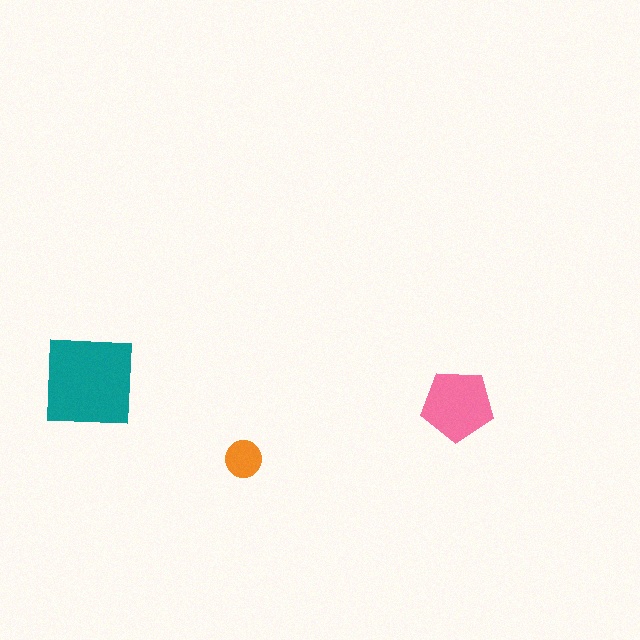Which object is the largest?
The teal square.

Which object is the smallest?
The orange circle.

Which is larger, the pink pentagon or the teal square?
The teal square.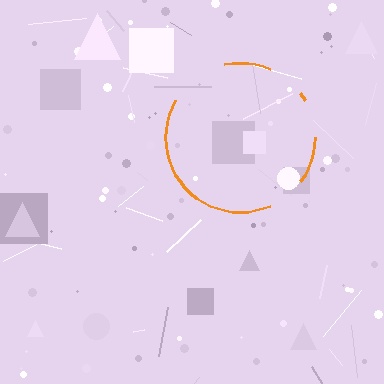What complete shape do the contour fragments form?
The contour fragments form a circle.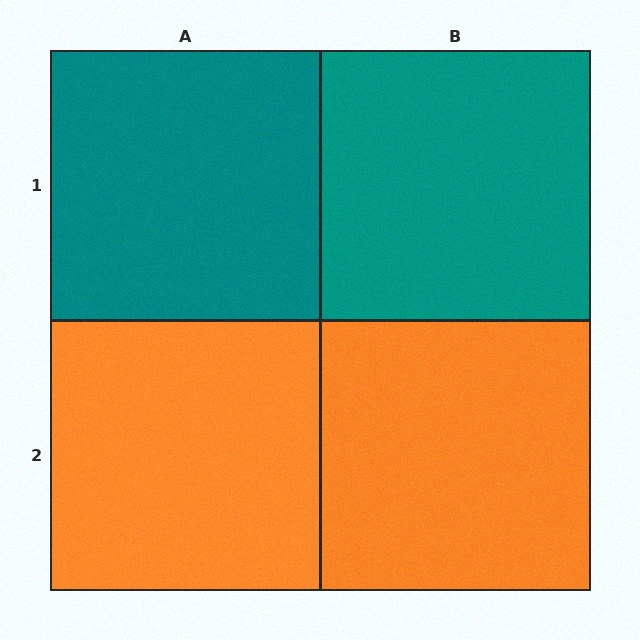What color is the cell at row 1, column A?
Teal.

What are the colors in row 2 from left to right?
Orange, orange.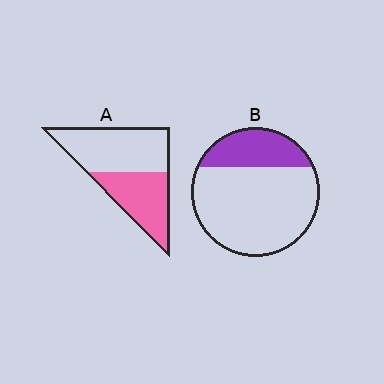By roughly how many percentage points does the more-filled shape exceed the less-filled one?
By roughly 15 percentage points (A over B).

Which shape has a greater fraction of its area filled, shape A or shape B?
Shape A.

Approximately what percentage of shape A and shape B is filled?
A is approximately 45% and B is approximately 25%.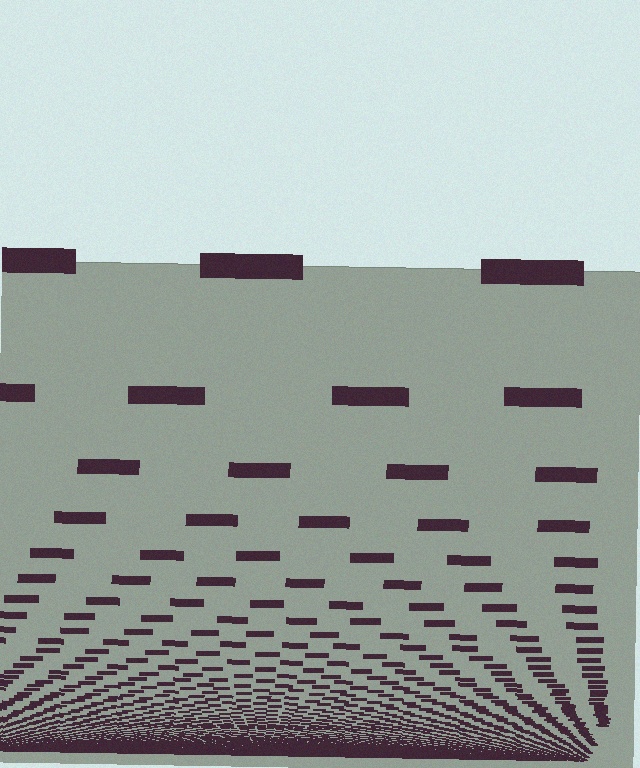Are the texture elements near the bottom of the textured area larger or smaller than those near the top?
Smaller. The gradient is inverted — elements near the bottom are smaller and denser.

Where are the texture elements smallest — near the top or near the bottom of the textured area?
Near the bottom.